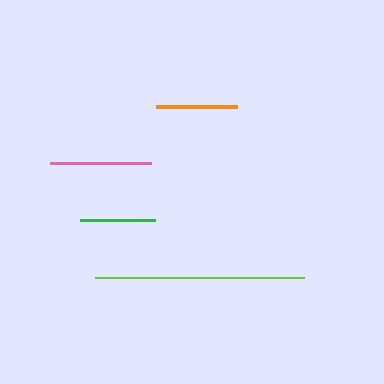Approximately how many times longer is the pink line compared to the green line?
The pink line is approximately 1.3 times the length of the green line.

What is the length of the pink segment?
The pink segment is approximately 101 pixels long.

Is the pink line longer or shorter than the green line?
The pink line is longer than the green line.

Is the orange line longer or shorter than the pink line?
The pink line is longer than the orange line.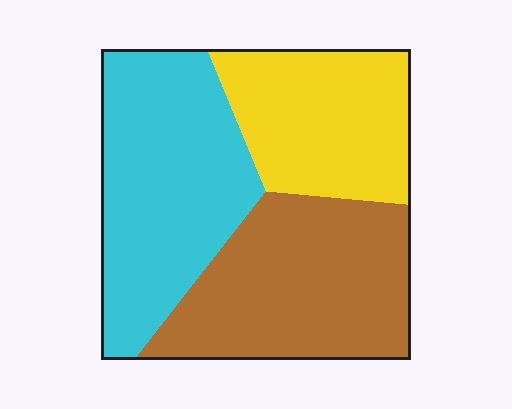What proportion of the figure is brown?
Brown takes up between a third and a half of the figure.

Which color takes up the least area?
Yellow, at roughly 25%.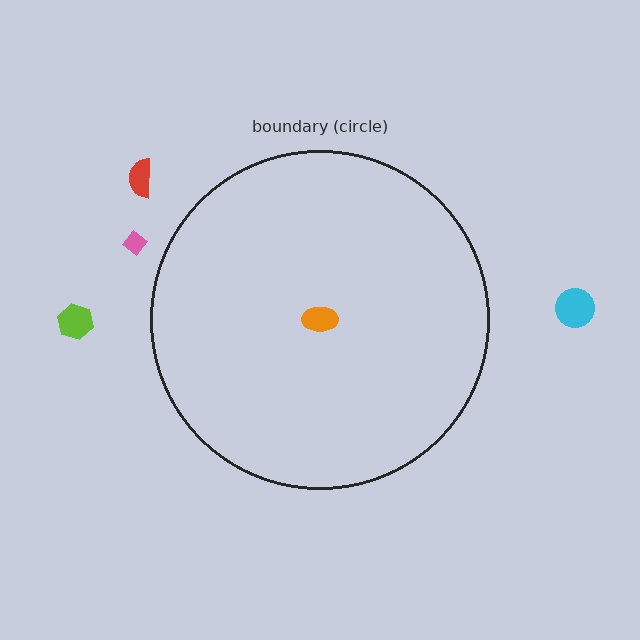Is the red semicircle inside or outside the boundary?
Outside.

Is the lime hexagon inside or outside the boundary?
Outside.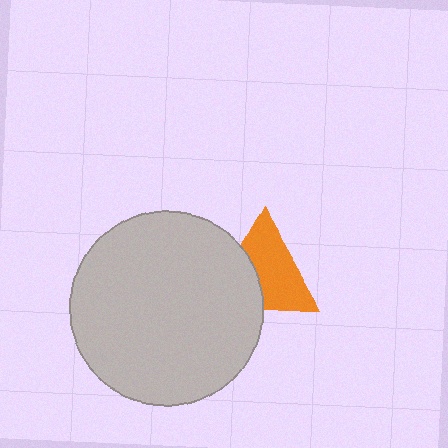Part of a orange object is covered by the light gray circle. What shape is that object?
It is a triangle.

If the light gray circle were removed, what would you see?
You would see the complete orange triangle.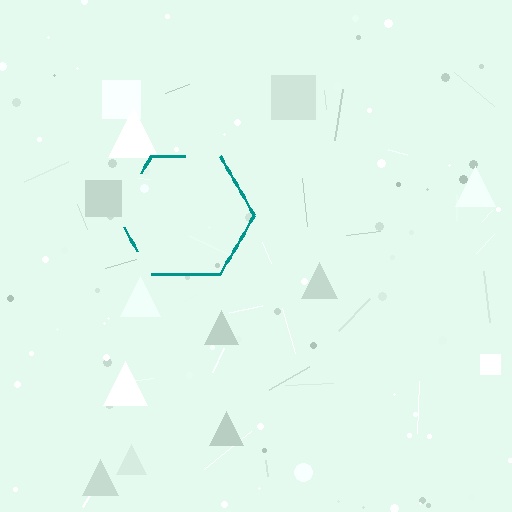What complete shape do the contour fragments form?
The contour fragments form a hexagon.